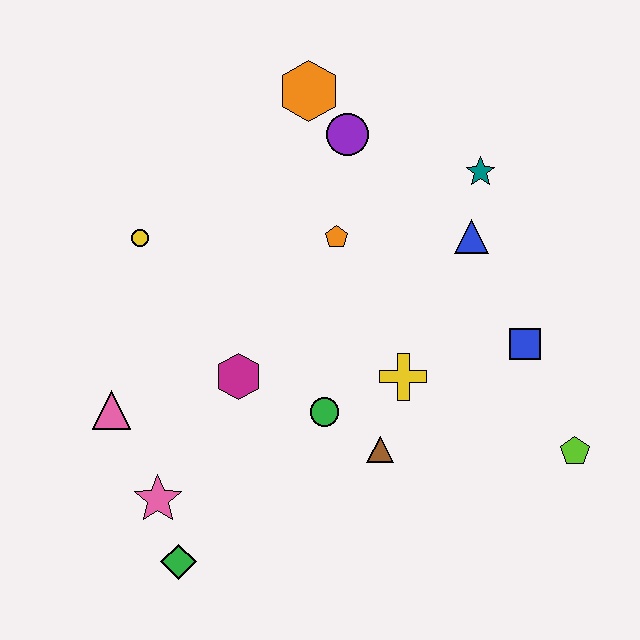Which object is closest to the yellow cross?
The brown triangle is closest to the yellow cross.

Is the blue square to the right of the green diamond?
Yes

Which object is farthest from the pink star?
The teal star is farthest from the pink star.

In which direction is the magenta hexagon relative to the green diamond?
The magenta hexagon is above the green diamond.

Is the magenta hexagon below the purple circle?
Yes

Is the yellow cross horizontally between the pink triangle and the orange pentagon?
No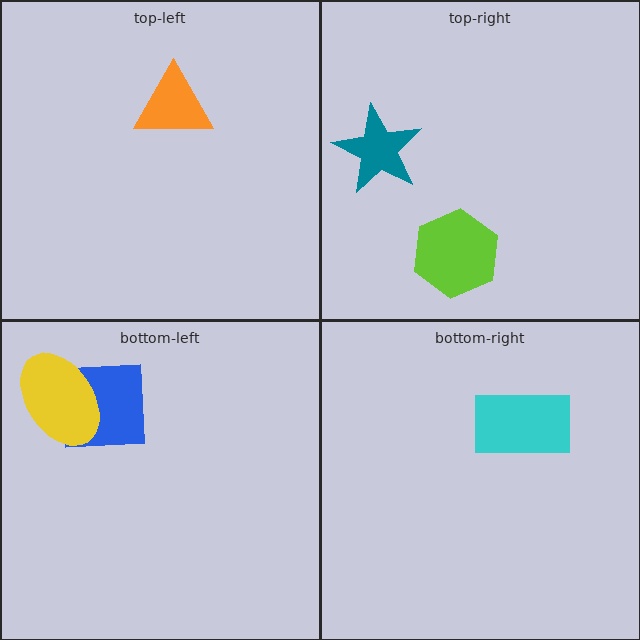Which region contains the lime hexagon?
The top-right region.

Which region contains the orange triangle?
The top-left region.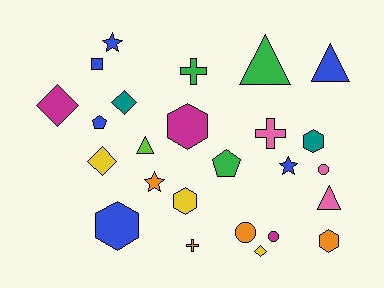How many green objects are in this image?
There are 3 green objects.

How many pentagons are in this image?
There are 2 pentagons.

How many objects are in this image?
There are 25 objects.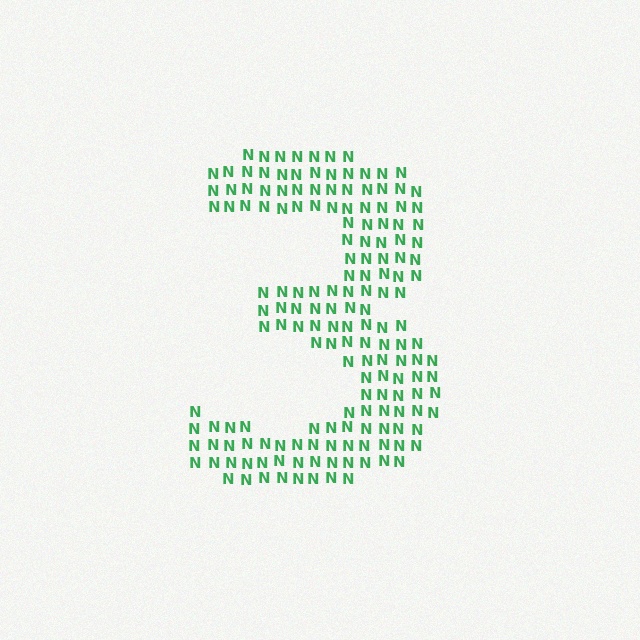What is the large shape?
The large shape is the digit 3.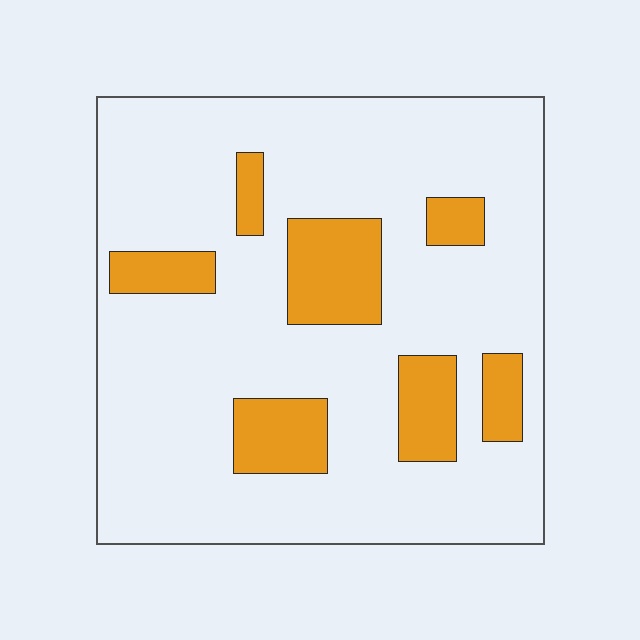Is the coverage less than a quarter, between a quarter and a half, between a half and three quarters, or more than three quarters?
Less than a quarter.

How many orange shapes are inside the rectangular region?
7.